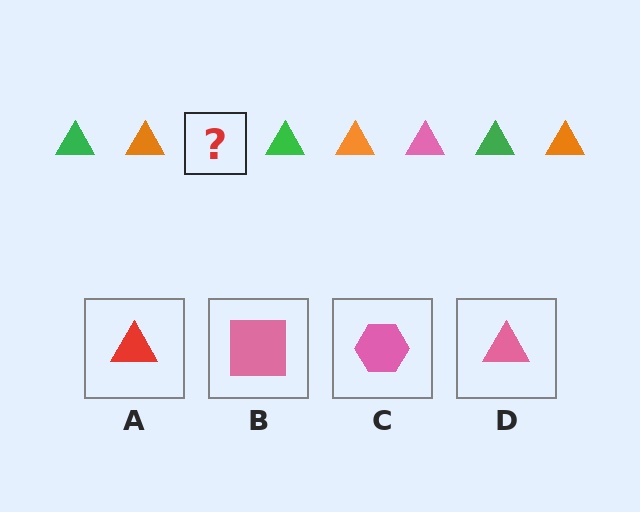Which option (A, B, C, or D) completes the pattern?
D.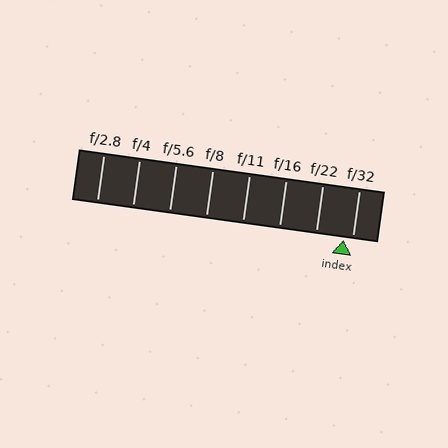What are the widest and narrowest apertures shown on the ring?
The widest aperture shown is f/2.8 and the narrowest is f/32.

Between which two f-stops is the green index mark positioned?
The index mark is between f/22 and f/32.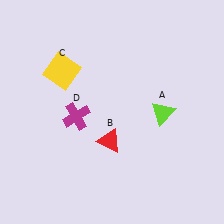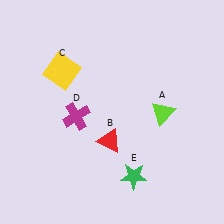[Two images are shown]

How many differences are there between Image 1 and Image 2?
There is 1 difference between the two images.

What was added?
A green star (E) was added in Image 2.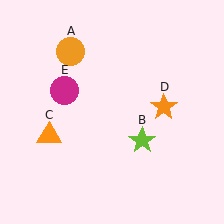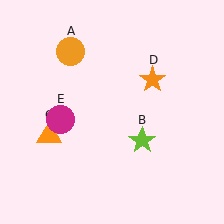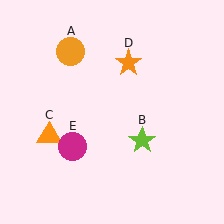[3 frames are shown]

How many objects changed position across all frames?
2 objects changed position: orange star (object D), magenta circle (object E).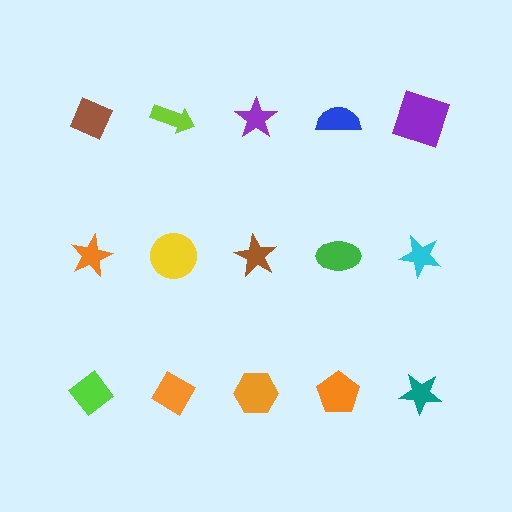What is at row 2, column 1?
An orange star.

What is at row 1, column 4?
A blue semicircle.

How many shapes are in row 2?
5 shapes.